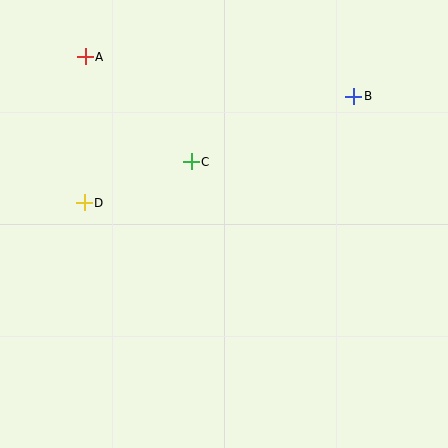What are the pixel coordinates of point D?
Point D is at (84, 203).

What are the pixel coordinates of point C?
Point C is at (191, 162).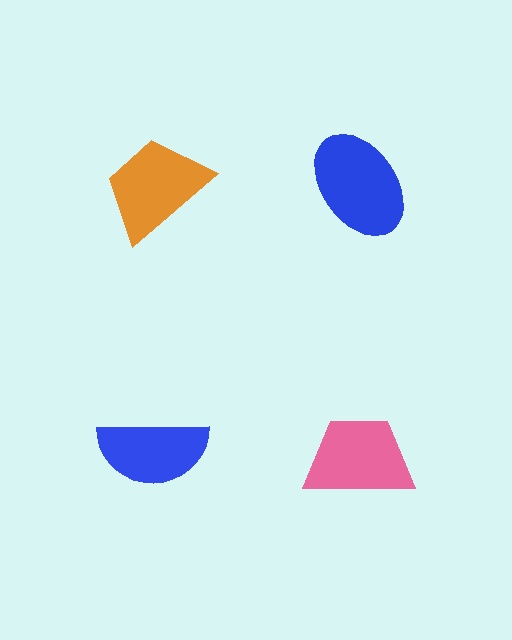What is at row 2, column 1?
A blue semicircle.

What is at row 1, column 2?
A blue ellipse.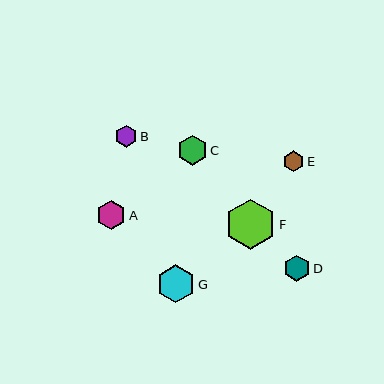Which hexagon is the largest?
Hexagon F is the largest with a size of approximately 50 pixels.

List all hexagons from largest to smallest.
From largest to smallest: F, G, C, A, D, B, E.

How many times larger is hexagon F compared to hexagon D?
Hexagon F is approximately 1.9 times the size of hexagon D.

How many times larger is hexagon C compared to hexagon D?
Hexagon C is approximately 1.1 times the size of hexagon D.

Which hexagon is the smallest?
Hexagon E is the smallest with a size of approximately 20 pixels.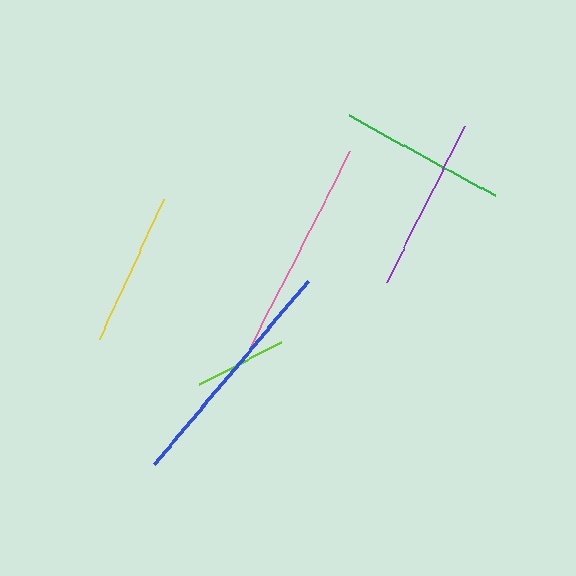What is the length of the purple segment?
The purple segment is approximately 175 pixels long.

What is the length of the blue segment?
The blue segment is approximately 239 pixels long.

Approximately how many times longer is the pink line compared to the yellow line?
The pink line is approximately 1.4 times the length of the yellow line.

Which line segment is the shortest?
The lime line is the shortest at approximately 91 pixels.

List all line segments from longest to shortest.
From longest to shortest: blue, pink, purple, green, yellow, lime.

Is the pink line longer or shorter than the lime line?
The pink line is longer than the lime line.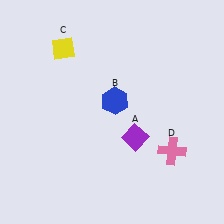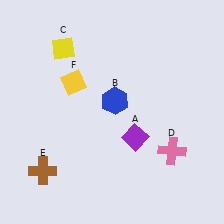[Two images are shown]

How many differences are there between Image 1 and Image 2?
There are 2 differences between the two images.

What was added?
A brown cross (E), a yellow diamond (F) were added in Image 2.